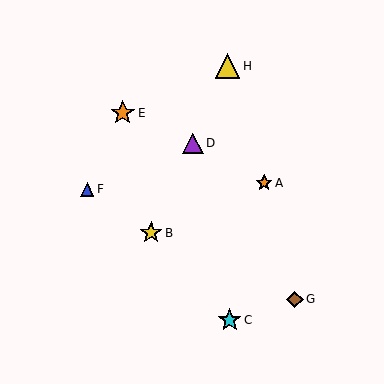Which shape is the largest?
The yellow triangle (labeled H) is the largest.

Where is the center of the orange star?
The center of the orange star is at (123, 113).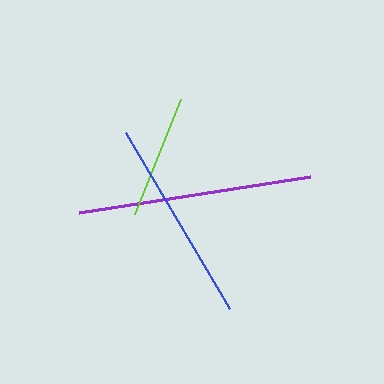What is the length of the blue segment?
The blue segment is approximately 204 pixels long.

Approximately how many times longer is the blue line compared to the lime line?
The blue line is approximately 1.6 times the length of the lime line.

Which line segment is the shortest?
The lime line is the shortest at approximately 125 pixels.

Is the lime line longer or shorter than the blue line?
The blue line is longer than the lime line.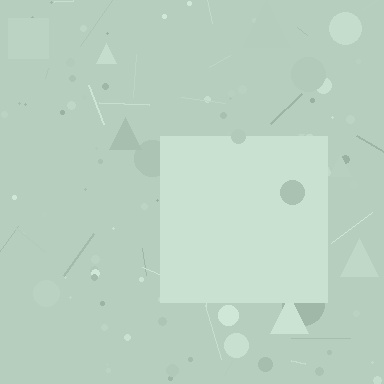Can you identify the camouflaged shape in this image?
The camouflaged shape is a square.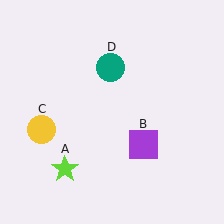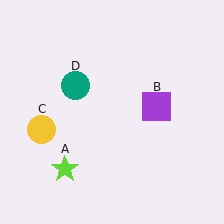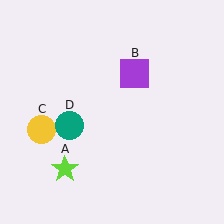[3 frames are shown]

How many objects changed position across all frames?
2 objects changed position: purple square (object B), teal circle (object D).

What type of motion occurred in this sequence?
The purple square (object B), teal circle (object D) rotated counterclockwise around the center of the scene.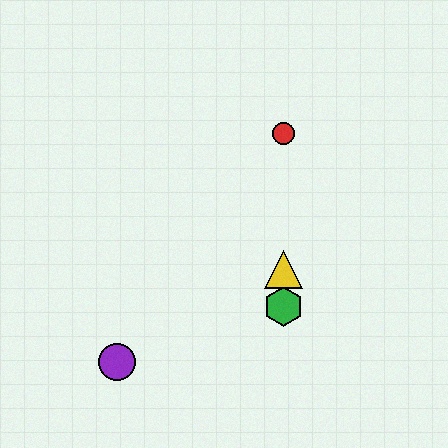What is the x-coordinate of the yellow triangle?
The yellow triangle is at x≈283.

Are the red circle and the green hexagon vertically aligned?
Yes, both are at x≈283.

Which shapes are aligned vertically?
The red circle, the blue triangle, the green hexagon, the yellow triangle are aligned vertically.